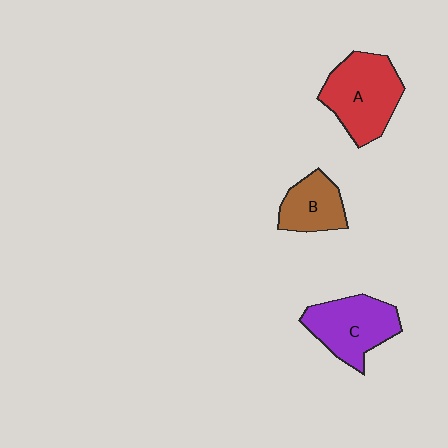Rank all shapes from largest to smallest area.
From largest to smallest: A (red), C (purple), B (brown).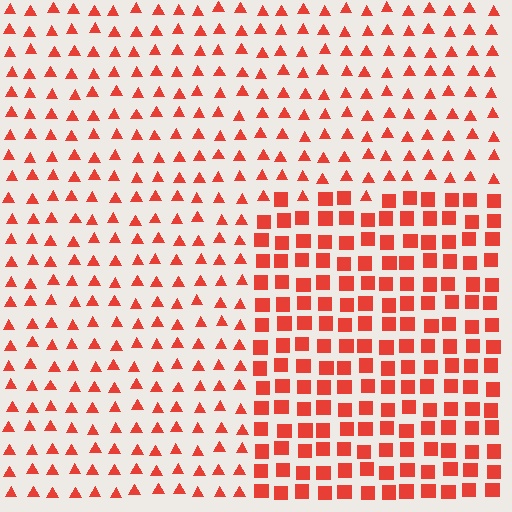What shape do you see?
I see a rectangle.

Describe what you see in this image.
The image is filled with small red elements arranged in a uniform grid. A rectangle-shaped region contains squares, while the surrounding area contains triangles. The boundary is defined purely by the change in element shape.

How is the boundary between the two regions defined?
The boundary is defined by a change in element shape: squares inside vs. triangles outside. All elements share the same color and spacing.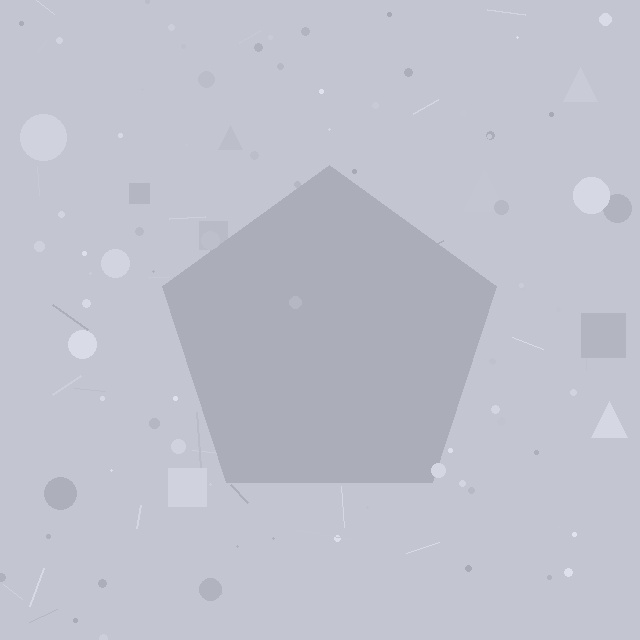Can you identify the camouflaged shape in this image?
The camouflaged shape is a pentagon.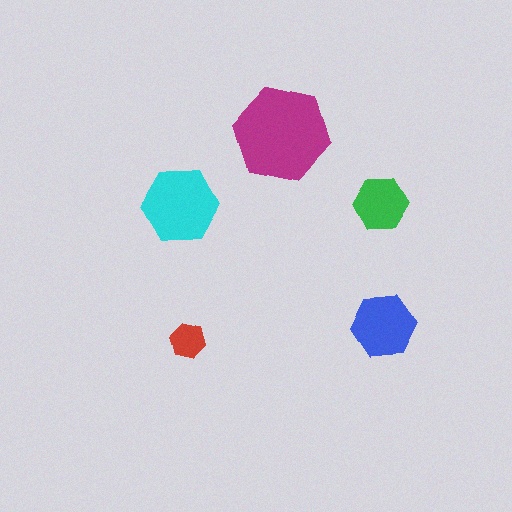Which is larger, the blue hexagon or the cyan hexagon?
The cyan one.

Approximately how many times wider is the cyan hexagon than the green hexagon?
About 1.5 times wider.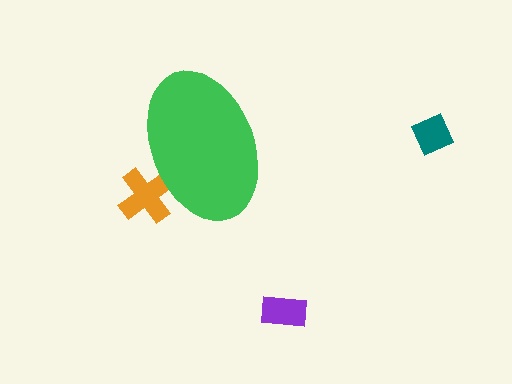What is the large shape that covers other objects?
A green ellipse.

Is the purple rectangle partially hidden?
No, the purple rectangle is fully visible.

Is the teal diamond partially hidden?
No, the teal diamond is fully visible.